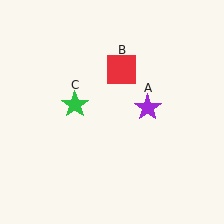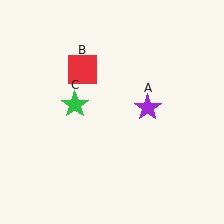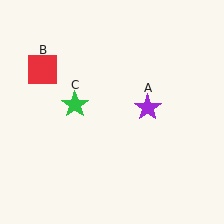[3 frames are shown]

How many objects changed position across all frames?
1 object changed position: red square (object B).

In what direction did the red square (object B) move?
The red square (object B) moved left.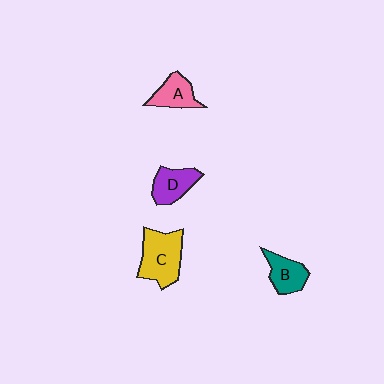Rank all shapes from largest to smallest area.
From largest to smallest: C (yellow), D (purple), B (teal), A (pink).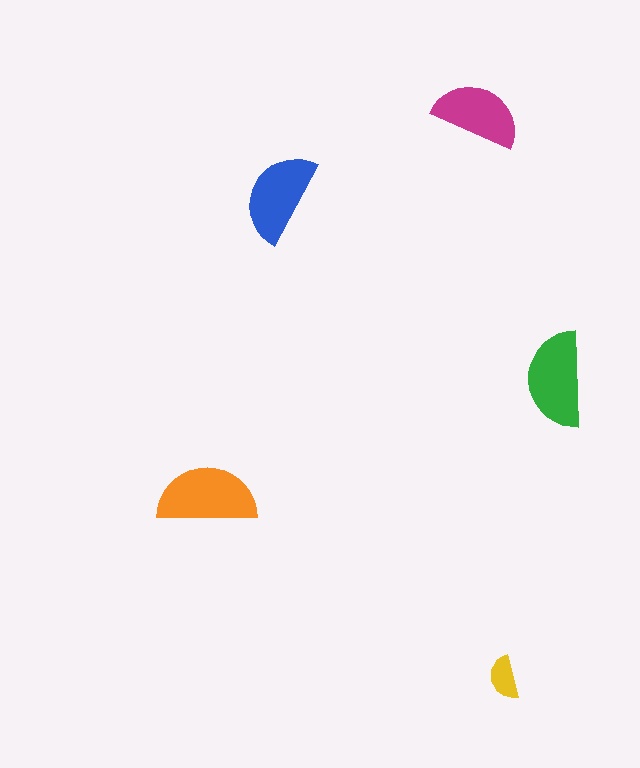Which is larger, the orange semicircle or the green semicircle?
The orange one.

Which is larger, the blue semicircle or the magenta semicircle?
The blue one.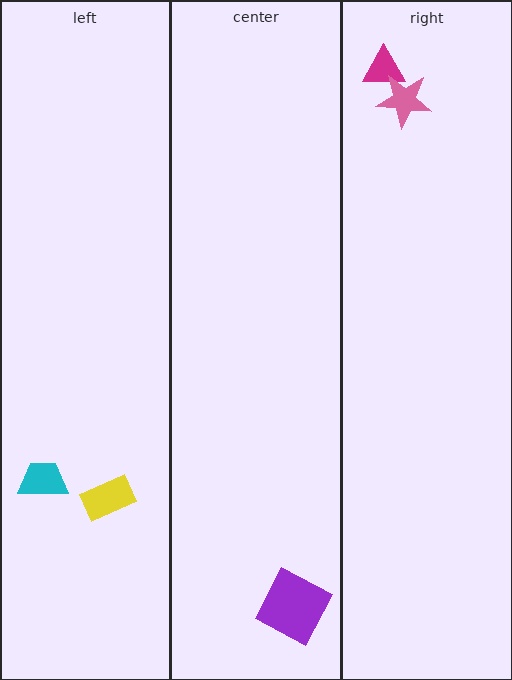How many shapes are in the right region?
2.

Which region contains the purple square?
The center region.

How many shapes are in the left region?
2.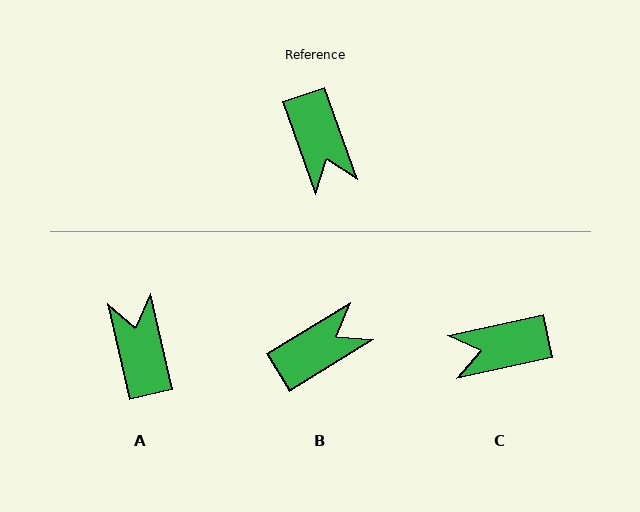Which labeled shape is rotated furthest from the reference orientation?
A, about 173 degrees away.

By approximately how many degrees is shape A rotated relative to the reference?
Approximately 173 degrees counter-clockwise.